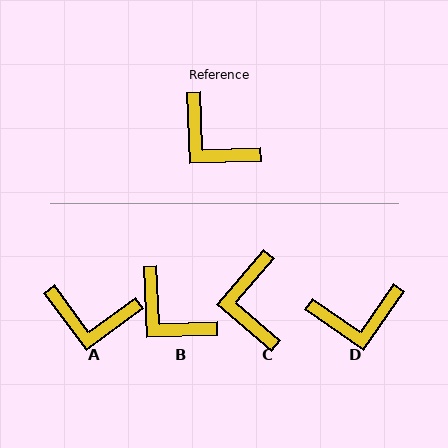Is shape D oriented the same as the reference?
No, it is off by about 53 degrees.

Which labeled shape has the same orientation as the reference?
B.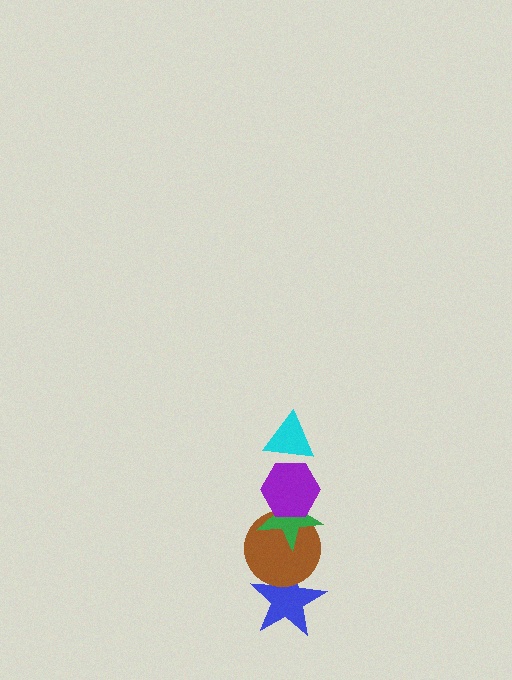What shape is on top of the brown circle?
The green star is on top of the brown circle.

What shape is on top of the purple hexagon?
The cyan triangle is on top of the purple hexagon.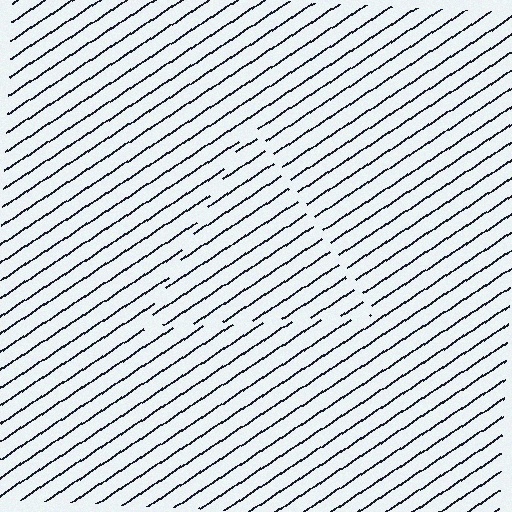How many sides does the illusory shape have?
3 sides — the line-ends trace a triangle.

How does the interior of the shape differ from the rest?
The interior of the shape contains the same grating, shifted by half a period — the contour is defined by the phase discontinuity where line-ends from the inner and outer gratings abut.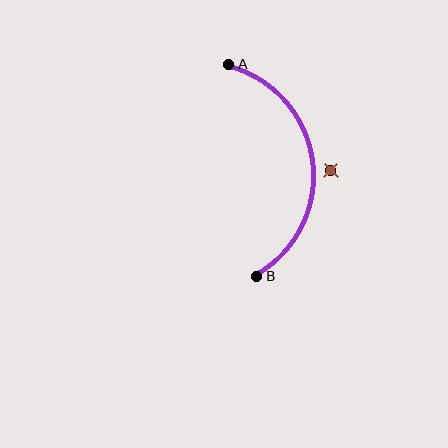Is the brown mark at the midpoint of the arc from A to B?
No — the brown mark does not lie on the arc at all. It sits slightly outside the curve.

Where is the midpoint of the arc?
The arc midpoint is the point on the curve farthest from the straight line joining A and B. It sits to the right of that line.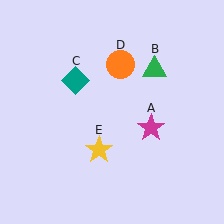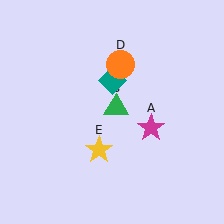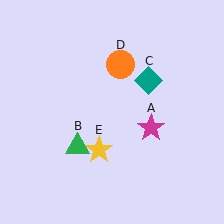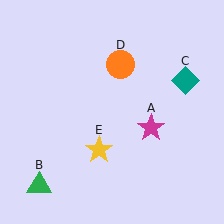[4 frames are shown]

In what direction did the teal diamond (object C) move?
The teal diamond (object C) moved right.